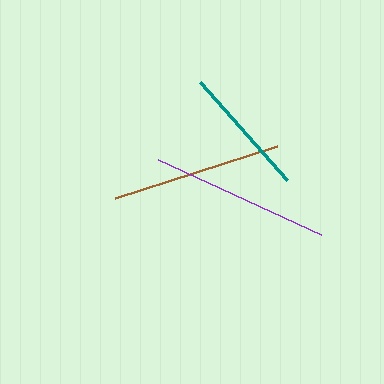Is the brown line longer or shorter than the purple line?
The purple line is longer than the brown line.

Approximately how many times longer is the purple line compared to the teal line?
The purple line is approximately 1.4 times the length of the teal line.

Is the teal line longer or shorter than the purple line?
The purple line is longer than the teal line.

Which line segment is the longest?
The purple line is the longest at approximately 180 pixels.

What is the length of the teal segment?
The teal segment is approximately 131 pixels long.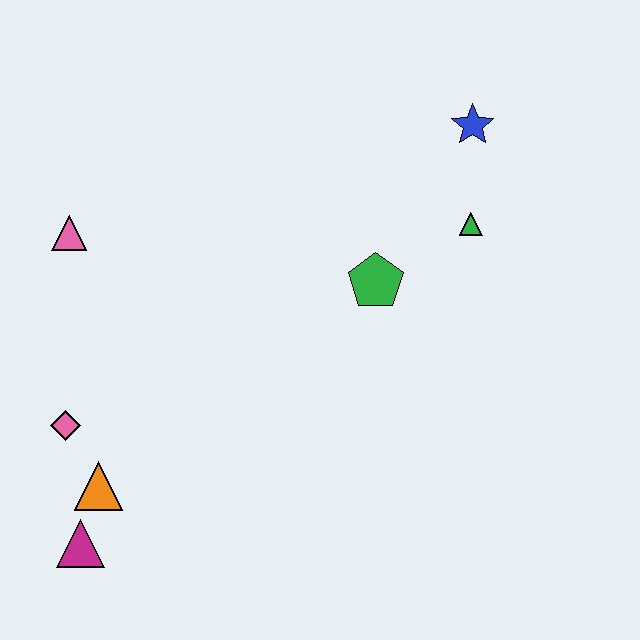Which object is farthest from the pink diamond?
The blue star is farthest from the pink diamond.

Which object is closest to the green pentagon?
The green triangle is closest to the green pentagon.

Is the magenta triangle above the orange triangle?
No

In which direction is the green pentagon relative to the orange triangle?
The green pentagon is to the right of the orange triangle.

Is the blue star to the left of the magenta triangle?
No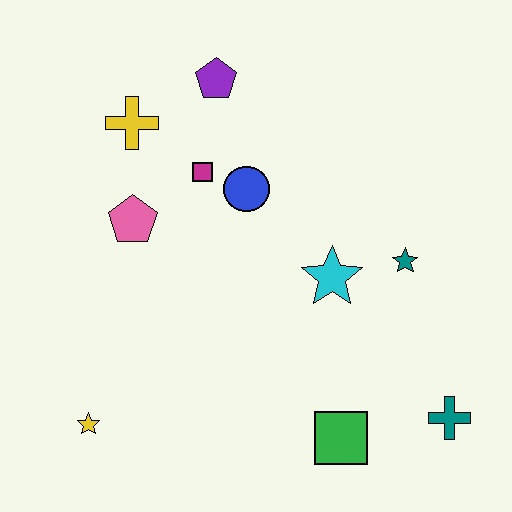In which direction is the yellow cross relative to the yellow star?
The yellow cross is above the yellow star.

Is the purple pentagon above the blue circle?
Yes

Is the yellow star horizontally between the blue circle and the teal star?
No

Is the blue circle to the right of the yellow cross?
Yes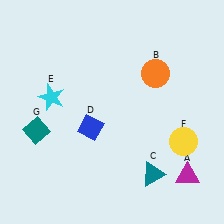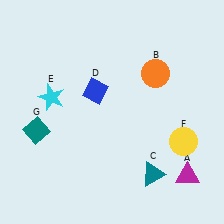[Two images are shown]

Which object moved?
The blue diamond (D) moved up.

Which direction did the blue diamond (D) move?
The blue diamond (D) moved up.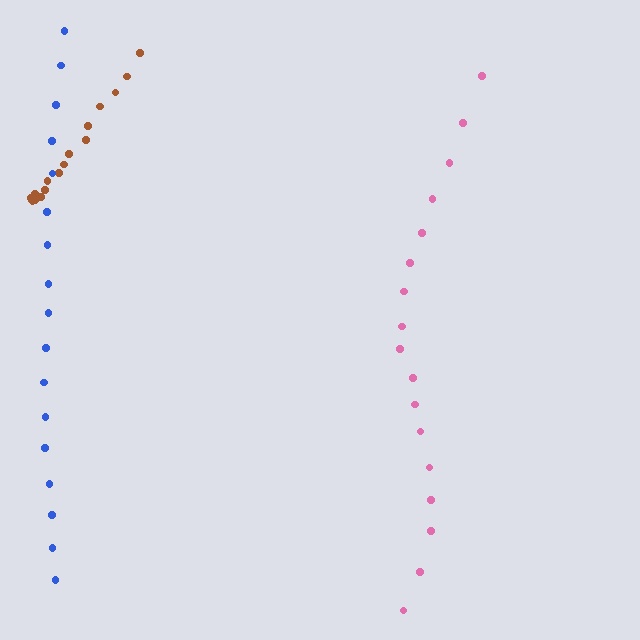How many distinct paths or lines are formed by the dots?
There are 3 distinct paths.